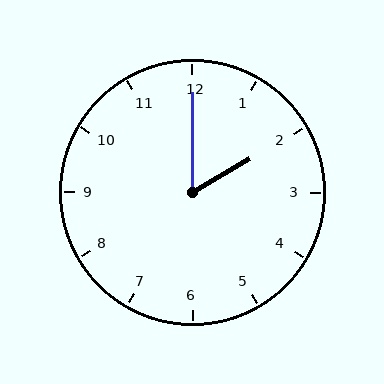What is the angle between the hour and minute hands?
Approximately 60 degrees.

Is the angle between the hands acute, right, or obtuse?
It is acute.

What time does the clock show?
2:00.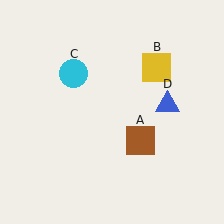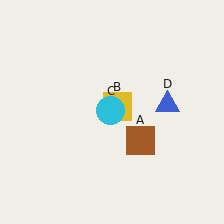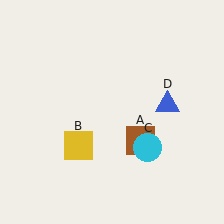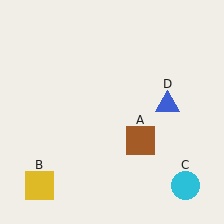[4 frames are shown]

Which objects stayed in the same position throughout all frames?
Brown square (object A) and blue triangle (object D) remained stationary.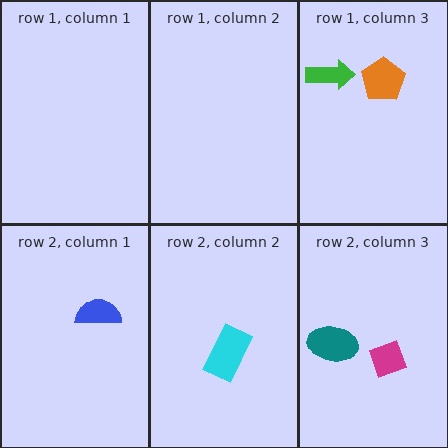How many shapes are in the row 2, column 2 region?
1.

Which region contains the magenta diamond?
The row 2, column 3 region.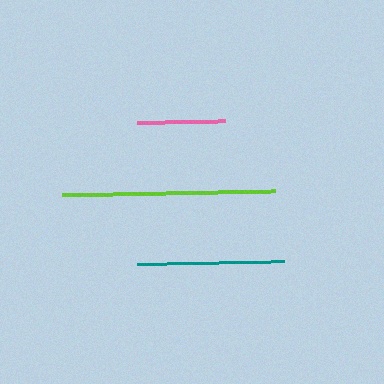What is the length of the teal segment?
The teal segment is approximately 147 pixels long.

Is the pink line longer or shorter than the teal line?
The teal line is longer than the pink line.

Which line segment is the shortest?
The pink line is the shortest at approximately 88 pixels.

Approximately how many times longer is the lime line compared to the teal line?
The lime line is approximately 1.4 times the length of the teal line.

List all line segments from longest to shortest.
From longest to shortest: lime, teal, pink.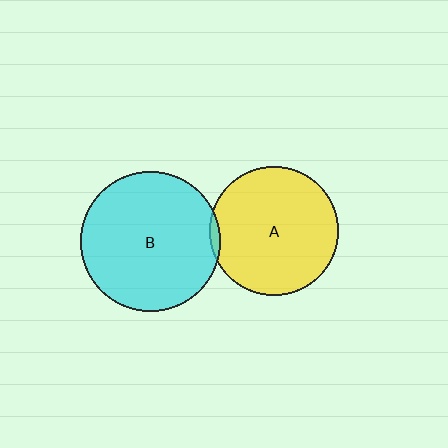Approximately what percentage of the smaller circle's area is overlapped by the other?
Approximately 5%.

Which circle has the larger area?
Circle B (cyan).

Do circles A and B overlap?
Yes.